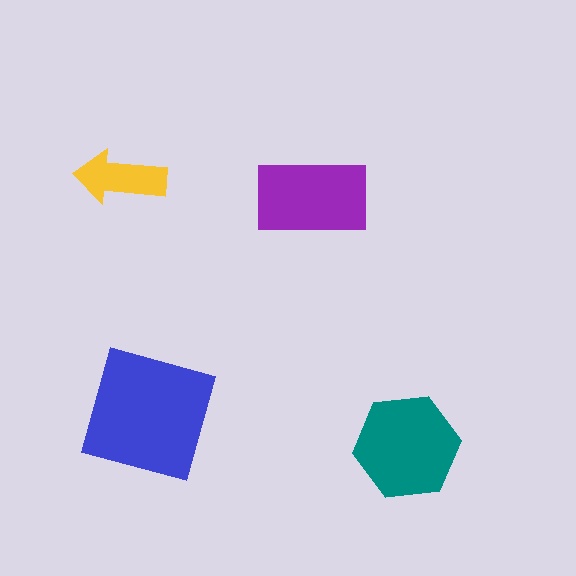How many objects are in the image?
There are 4 objects in the image.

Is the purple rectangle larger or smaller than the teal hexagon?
Smaller.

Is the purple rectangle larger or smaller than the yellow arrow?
Larger.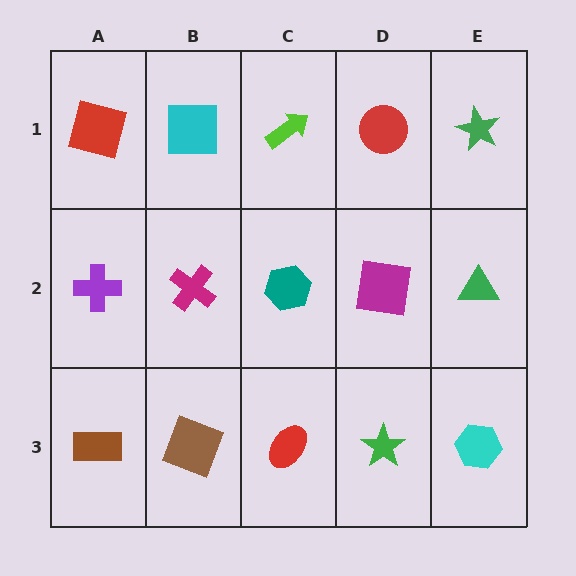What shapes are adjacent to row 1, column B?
A magenta cross (row 2, column B), a red square (row 1, column A), a lime arrow (row 1, column C).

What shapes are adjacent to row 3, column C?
A teal hexagon (row 2, column C), a brown square (row 3, column B), a green star (row 3, column D).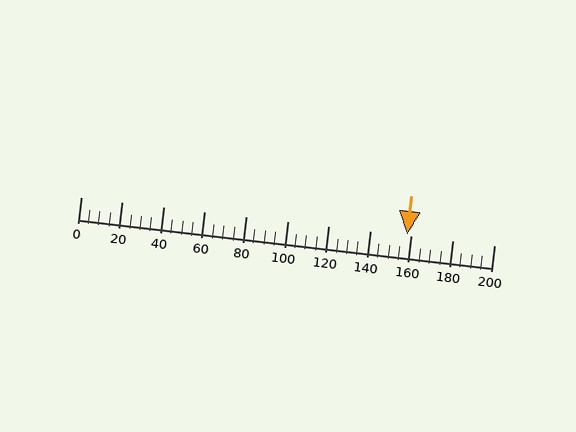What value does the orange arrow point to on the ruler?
The orange arrow points to approximately 158.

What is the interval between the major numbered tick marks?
The major tick marks are spaced 20 units apart.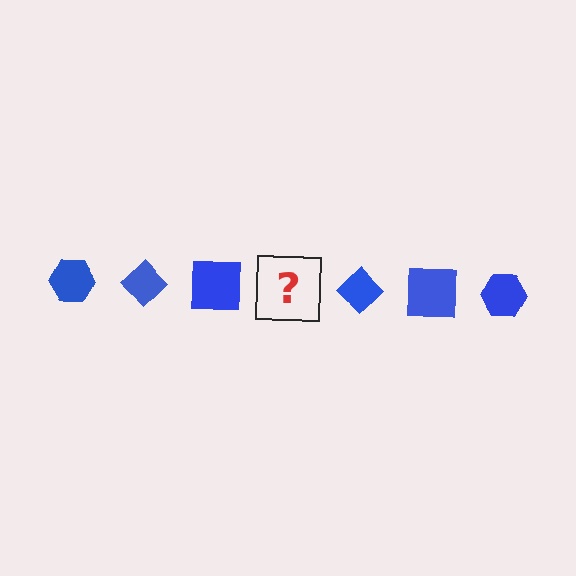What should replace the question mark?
The question mark should be replaced with a blue hexagon.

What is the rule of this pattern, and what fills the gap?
The rule is that the pattern cycles through hexagon, diamond, square shapes in blue. The gap should be filled with a blue hexagon.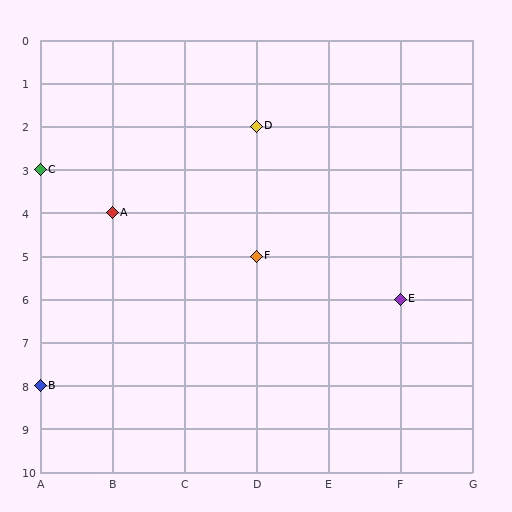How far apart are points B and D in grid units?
Points B and D are 3 columns and 6 rows apart (about 6.7 grid units diagonally).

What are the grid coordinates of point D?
Point D is at grid coordinates (D, 2).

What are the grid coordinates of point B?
Point B is at grid coordinates (A, 8).